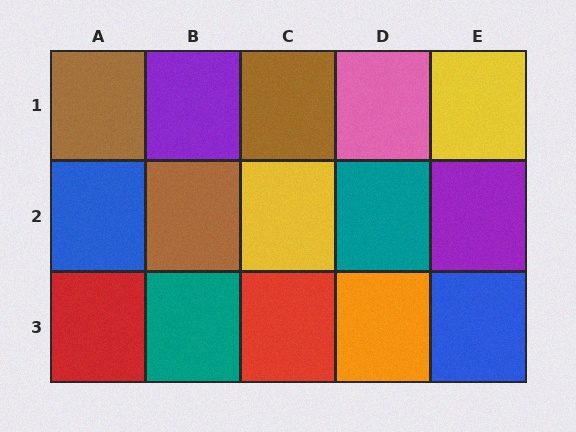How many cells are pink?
1 cell is pink.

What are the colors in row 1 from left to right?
Brown, purple, brown, pink, yellow.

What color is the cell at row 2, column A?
Blue.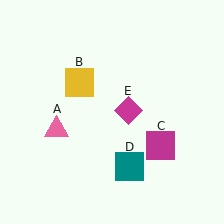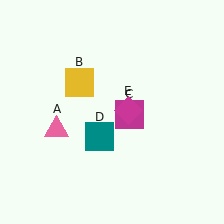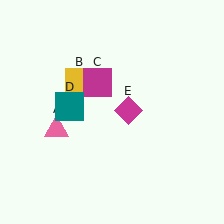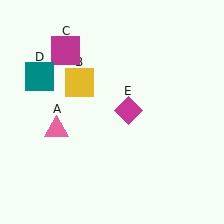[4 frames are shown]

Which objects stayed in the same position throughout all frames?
Pink triangle (object A) and yellow square (object B) and magenta diamond (object E) remained stationary.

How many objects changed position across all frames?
2 objects changed position: magenta square (object C), teal square (object D).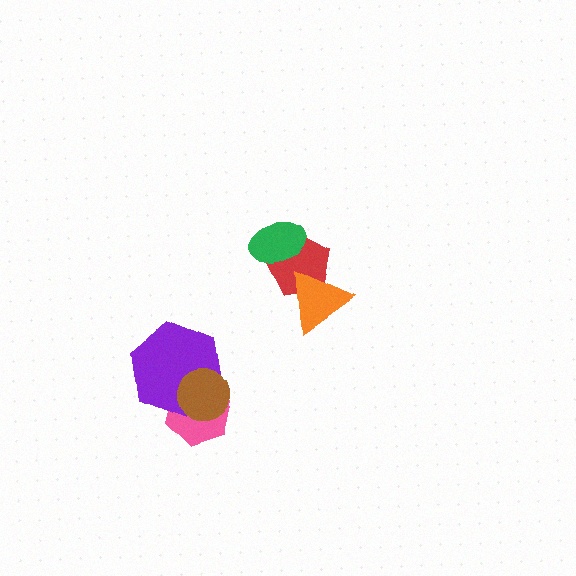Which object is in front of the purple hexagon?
The brown circle is in front of the purple hexagon.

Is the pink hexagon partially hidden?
Yes, it is partially covered by another shape.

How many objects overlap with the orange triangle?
1 object overlaps with the orange triangle.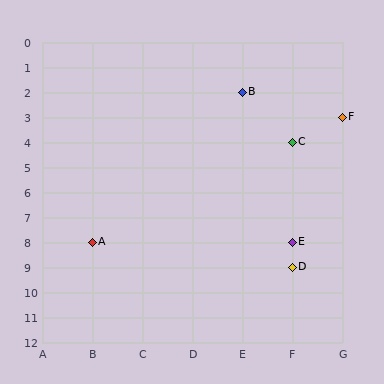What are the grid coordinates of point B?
Point B is at grid coordinates (E, 2).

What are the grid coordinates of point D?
Point D is at grid coordinates (F, 9).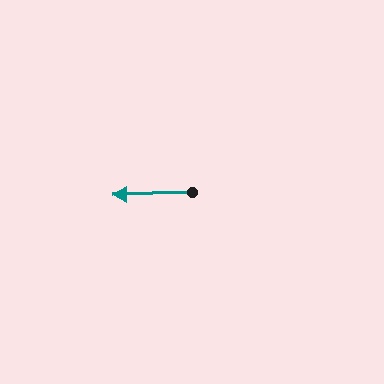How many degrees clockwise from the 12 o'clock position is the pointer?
Approximately 268 degrees.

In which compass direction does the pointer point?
West.